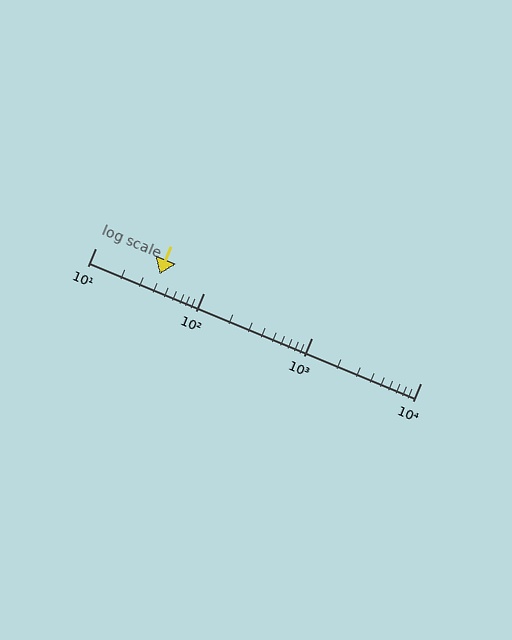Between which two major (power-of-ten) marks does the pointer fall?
The pointer is between 10 and 100.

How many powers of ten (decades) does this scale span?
The scale spans 3 decades, from 10 to 10000.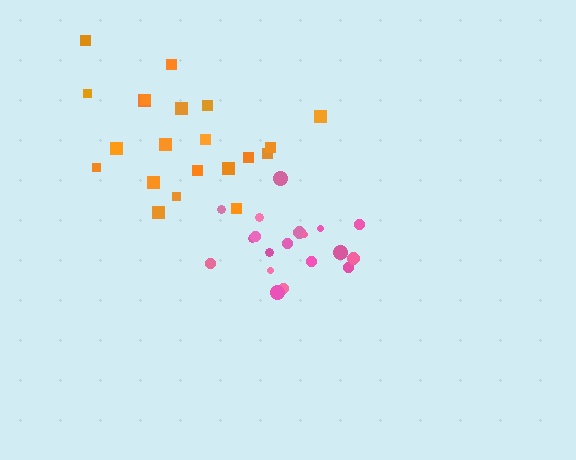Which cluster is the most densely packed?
Pink.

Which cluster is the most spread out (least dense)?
Orange.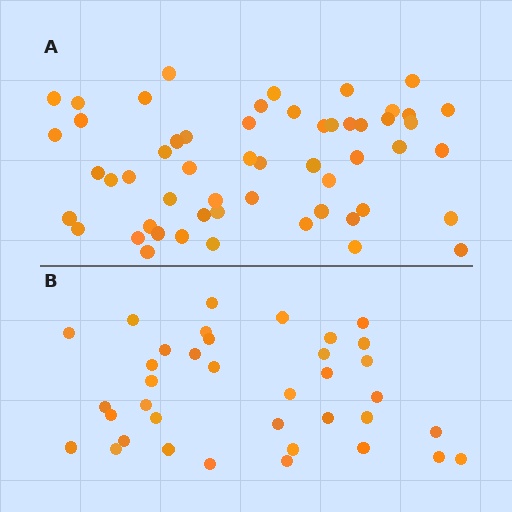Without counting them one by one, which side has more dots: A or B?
Region A (the top region) has more dots.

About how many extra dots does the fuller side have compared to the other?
Region A has approximately 20 more dots than region B.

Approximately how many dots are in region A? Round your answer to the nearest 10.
About 60 dots. (The exact count is 55, which rounds to 60.)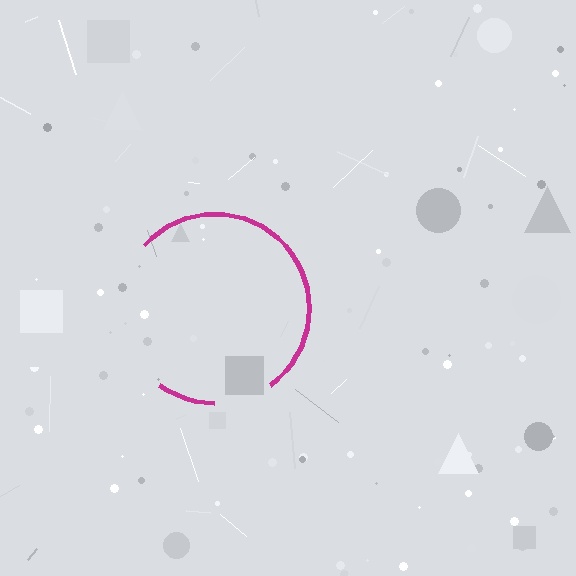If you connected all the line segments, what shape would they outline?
They would outline a circle.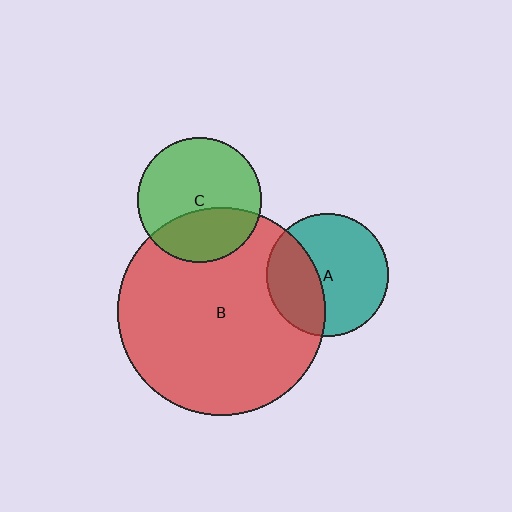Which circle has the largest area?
Circle B (red).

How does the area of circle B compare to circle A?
Approximately 2.9 times.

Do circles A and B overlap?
Yes.